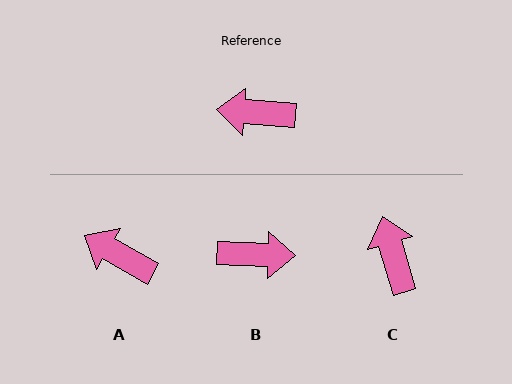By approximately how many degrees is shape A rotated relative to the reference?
Approximately 25 degrees clockwise.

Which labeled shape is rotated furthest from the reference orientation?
B, about 178 degrees away.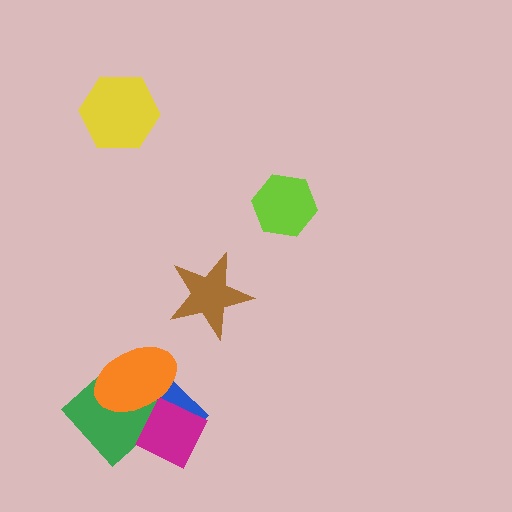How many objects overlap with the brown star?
0 objects overlap with the brown star.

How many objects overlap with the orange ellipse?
2 objects overlap with the orange ellipse.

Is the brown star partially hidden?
No, no other shape covers it.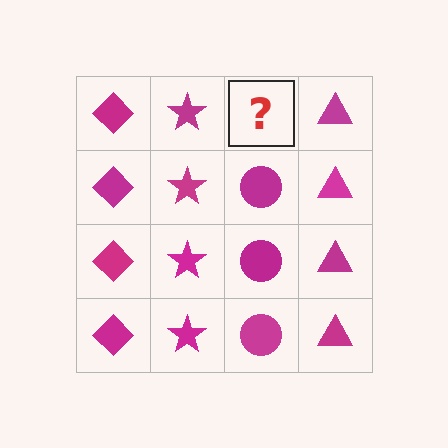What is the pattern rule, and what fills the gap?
The rule is that each column has a consistent shape. The gap should be filled with a magenta circle.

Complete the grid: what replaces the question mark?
The question mark should be replaced with a magenta circle.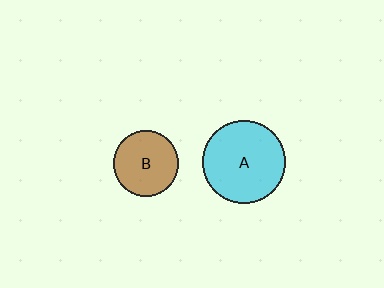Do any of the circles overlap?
No, none of the circles overlap.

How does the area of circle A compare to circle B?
Approximately 1.6 times.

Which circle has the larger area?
Circle A (cyan).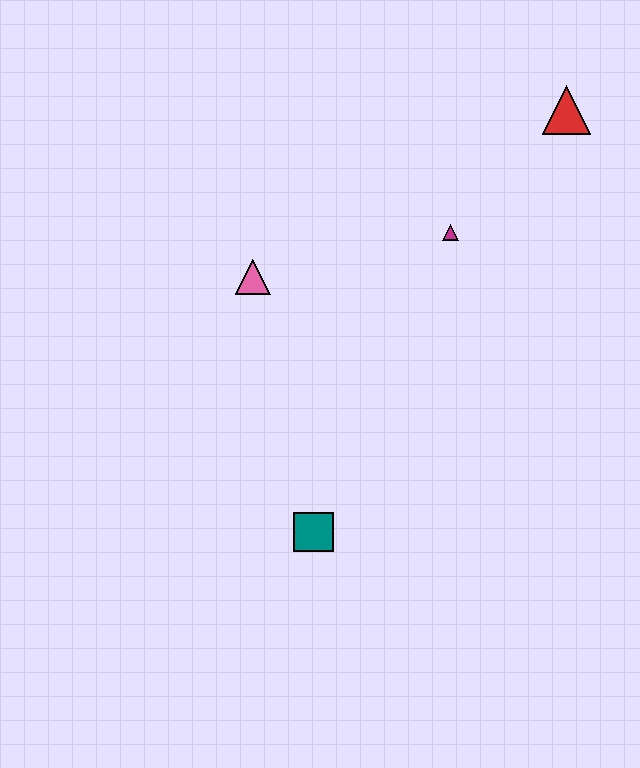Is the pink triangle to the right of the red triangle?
No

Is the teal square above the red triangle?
No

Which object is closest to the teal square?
The pink triangle is closest to the teal square.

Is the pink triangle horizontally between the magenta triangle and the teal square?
No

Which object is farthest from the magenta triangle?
The teal square is farthest from the magenta triangle.